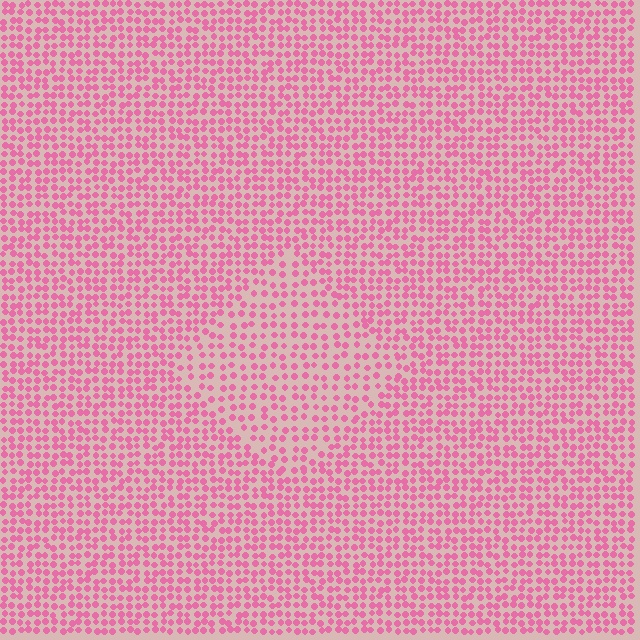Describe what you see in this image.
The image contains small pink elements arranged at two different densities. A diamond-shaped region is visible where the elements are less densely packed than the surrounding area.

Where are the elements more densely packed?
The elements are more densely packed outside the diamond boundary.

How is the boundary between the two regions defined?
The boundary is defined by a change in element density (approximately 1.5x ratio). All elements are the same color, size, and shape.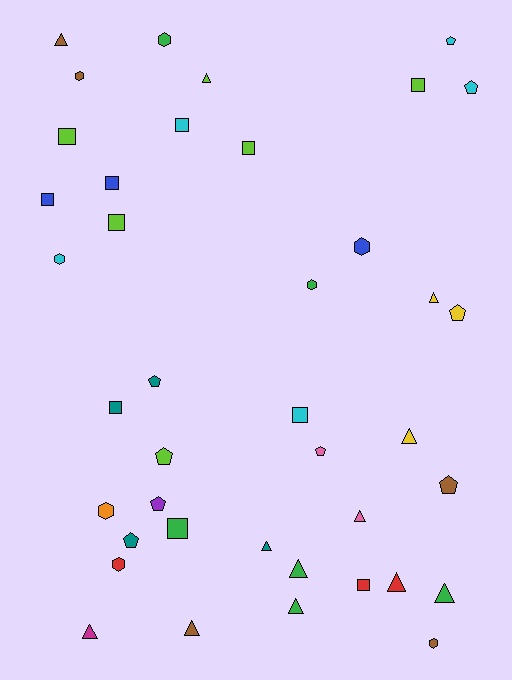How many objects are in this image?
There are 40 objects.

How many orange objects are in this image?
There is 1 orange object.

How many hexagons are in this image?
There are 8 hexagons.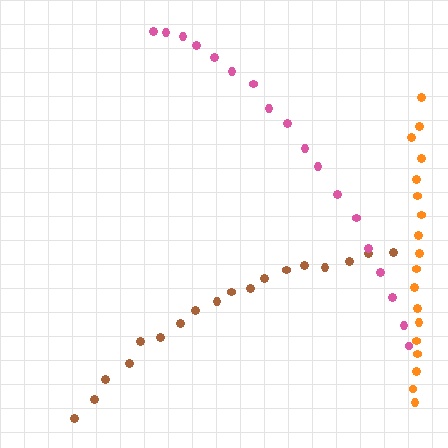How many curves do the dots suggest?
There are 3 distinct paths.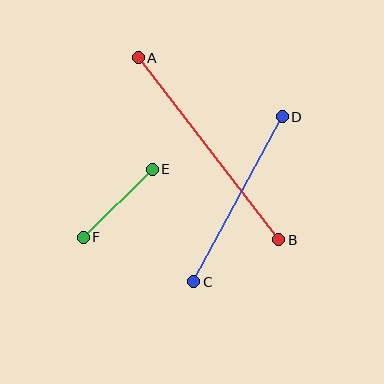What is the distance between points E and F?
The distance is approximately 97 pixels.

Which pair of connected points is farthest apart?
Points A and B are farthest apart.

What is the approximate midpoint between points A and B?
The midpoint is at approximately (209, 149) pixels.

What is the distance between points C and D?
The distance is approximately 187 pixels.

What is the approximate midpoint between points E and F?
The midpoint is at approximately (118, 203) pixels.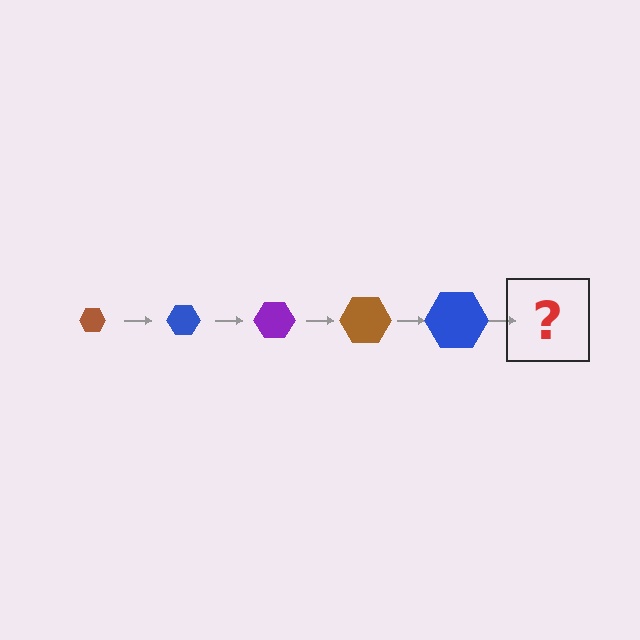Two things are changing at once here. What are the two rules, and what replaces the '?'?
The two rules are that the hexagon grows larger each step and the color cycles through brown, blue, and purple. The '?' should be a purple hexagon, larger than the previous one.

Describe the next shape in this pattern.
It should be a purple hexagon, larger than the previous one.